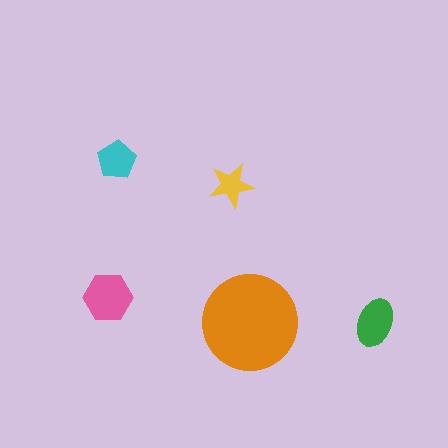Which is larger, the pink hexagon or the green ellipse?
The pink hexagon.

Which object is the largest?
The orange circle.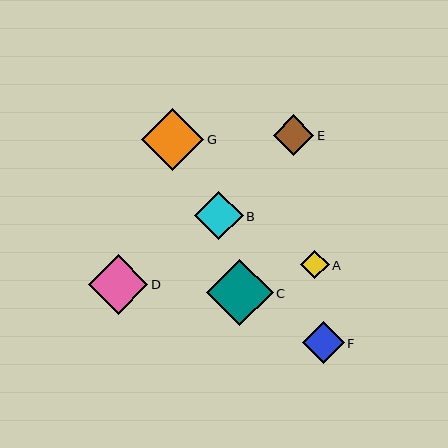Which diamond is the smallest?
Diamond A is the smallest with a size of approximately 29 pixels.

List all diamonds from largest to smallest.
From largest to smallest: C, G, D, B, F, E, A.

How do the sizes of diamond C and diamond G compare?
Diamond C and diamond G are approximately the same size.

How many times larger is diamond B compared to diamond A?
Diamond B is approximately 1.7 times the size of diamond A.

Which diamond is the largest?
Diamond C is the largest with a size of approximately 66 pixels.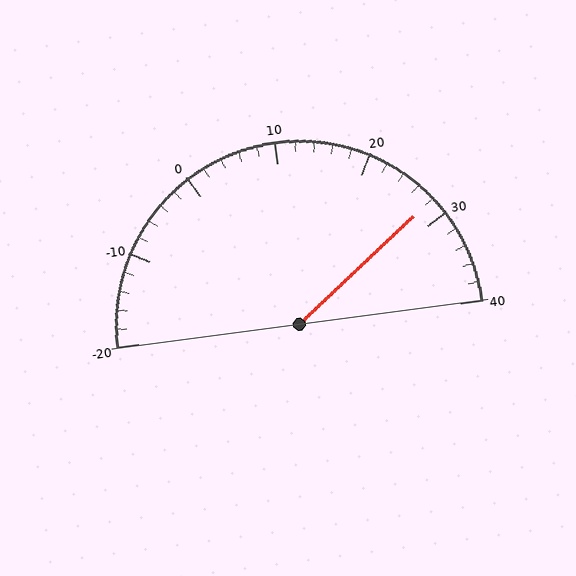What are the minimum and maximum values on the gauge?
The gauge ranges from -20 to 40.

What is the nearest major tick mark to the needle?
The nearest major tick mark is 30.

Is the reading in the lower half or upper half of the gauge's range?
The reading is in the upper half of the range (-20 to 40).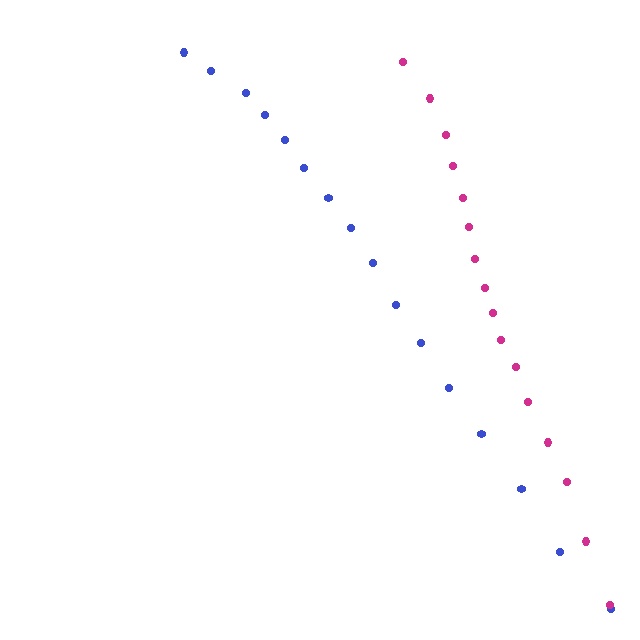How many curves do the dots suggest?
There are 2 distinct paths.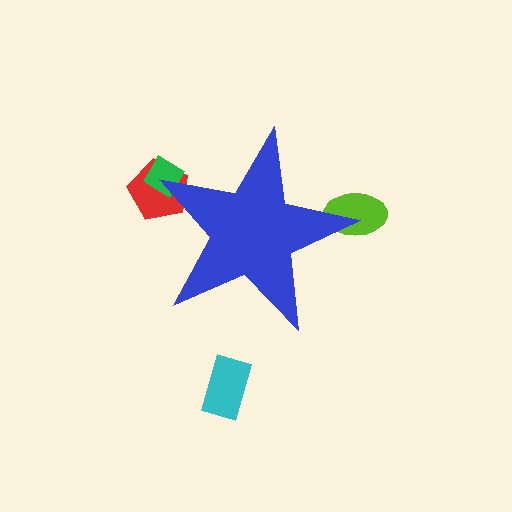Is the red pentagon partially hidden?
Yes, the red pentagon is partially hidden behind the blue star.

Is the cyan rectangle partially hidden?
No, the cyan rectangle is fully visible.